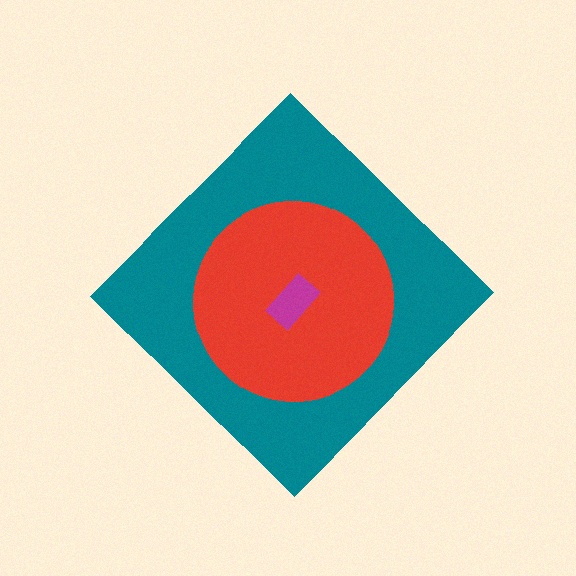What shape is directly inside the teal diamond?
The red circle.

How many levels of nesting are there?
3.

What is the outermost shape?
The teal diamond.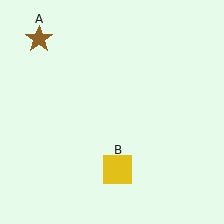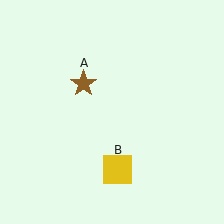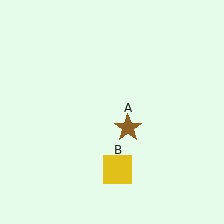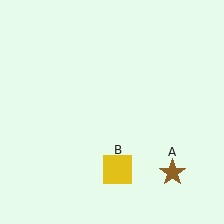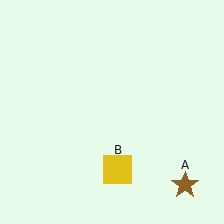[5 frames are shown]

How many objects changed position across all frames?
1 object changed position: brown star (object A).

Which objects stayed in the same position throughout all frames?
Yellow square (object B) remained stationary.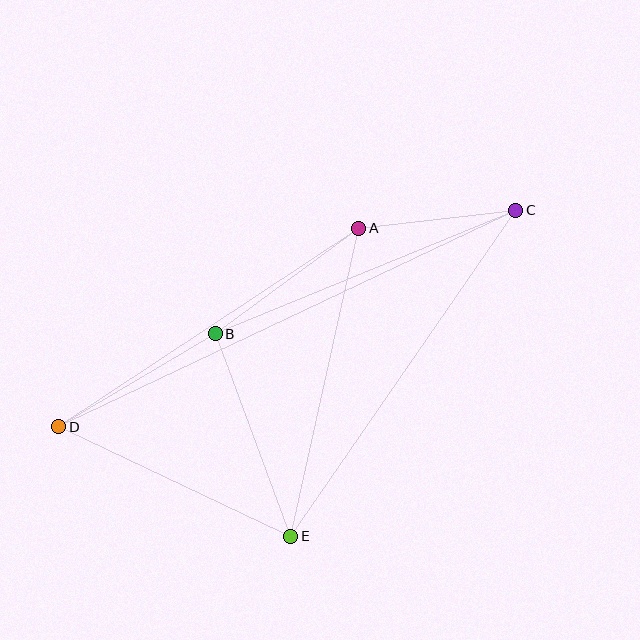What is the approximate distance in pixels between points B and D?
The distance between B and D is approximately 182 pixels.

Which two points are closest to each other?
Points A and C are closest to each other.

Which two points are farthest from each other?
Points C and D are farthest from each other.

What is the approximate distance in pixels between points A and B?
The distance between A and B is approximately 178 pixels.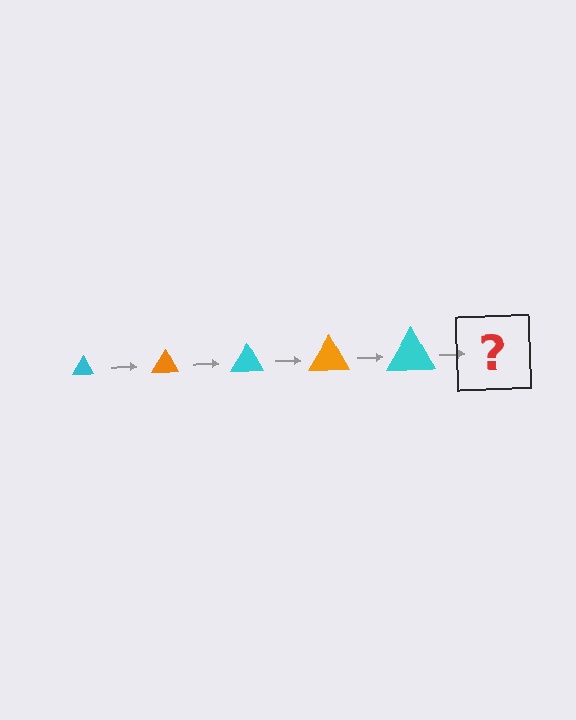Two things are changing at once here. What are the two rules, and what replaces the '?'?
The two rules are that the triangle grows larger each step and the color cycles through cyan and orange. The '?' should be an orange triangle, larger than the previous one.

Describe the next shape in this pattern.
It should be an orange triangle, larger than the previous one.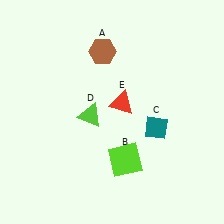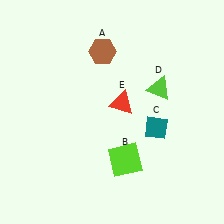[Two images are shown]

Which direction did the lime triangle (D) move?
The lime triangle (D) moved right.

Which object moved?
The lime triangle (D) moved right.